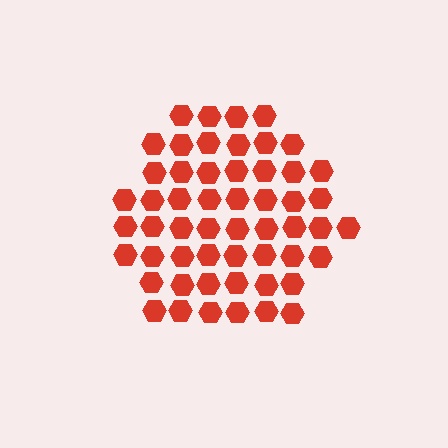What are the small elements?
The small elements are hexagons.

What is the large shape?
The large shape is a hexagon.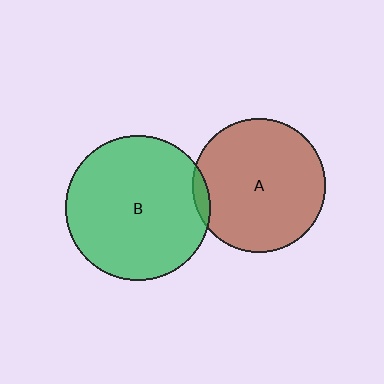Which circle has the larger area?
Circle B (green).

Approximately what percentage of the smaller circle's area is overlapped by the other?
Approximately 5%.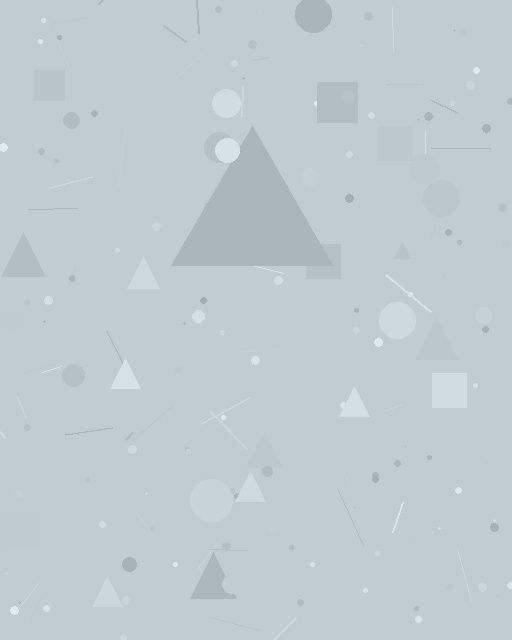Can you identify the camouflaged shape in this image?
The camouflaged shape is a triangle.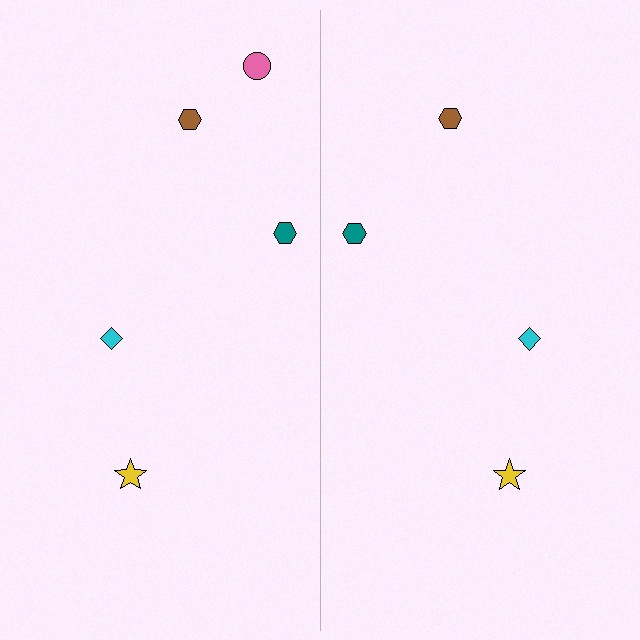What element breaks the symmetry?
A pink circle is missing from the right side.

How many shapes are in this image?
There are 9 shapes in this image.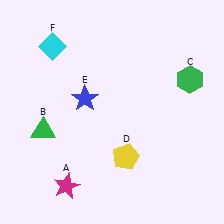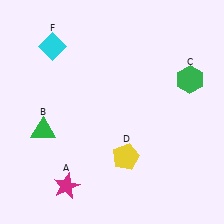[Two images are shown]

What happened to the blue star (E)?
The blue star (E) was removed in Image 2. It was in the top-left area of Image 1.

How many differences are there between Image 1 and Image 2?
There is 1 difference between the two images.